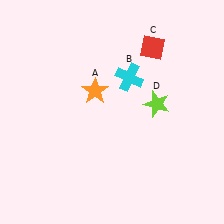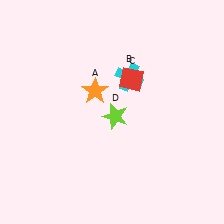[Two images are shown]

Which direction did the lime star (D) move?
The lime star (D) moved left.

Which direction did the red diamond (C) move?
The red diamond (C) moved down.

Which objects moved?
The objects that moved are: the red diamond (C), the lime star (D).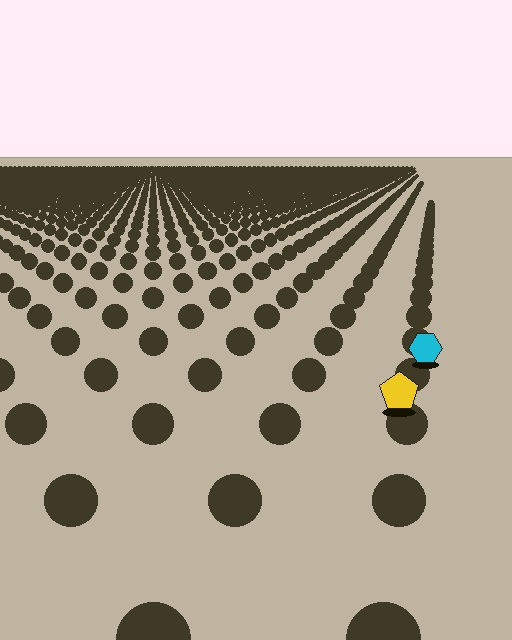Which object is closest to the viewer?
The yellow pentagon is closest. The texture marks near it are larger and more spread out.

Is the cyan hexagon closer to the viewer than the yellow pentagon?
No. The yellow pentagon is closer — you can tell from the texture gradient: the ground texture is coarser near it.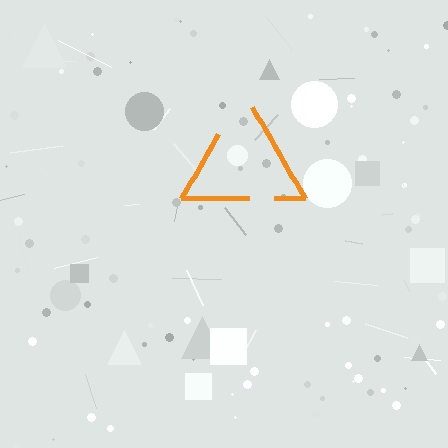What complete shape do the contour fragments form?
The contour fragments form a triangle.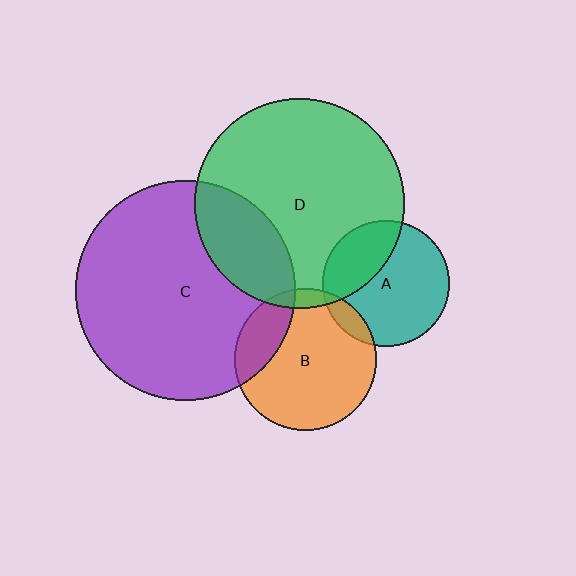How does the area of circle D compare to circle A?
Approximately 2.8 times.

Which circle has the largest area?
Circle C (purple).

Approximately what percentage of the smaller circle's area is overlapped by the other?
Approximately 30%.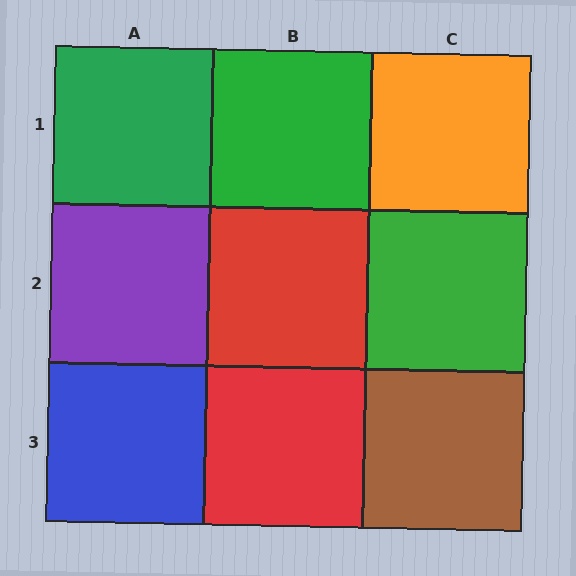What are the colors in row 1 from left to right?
Green, green, orange.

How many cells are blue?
1 cell is blue.